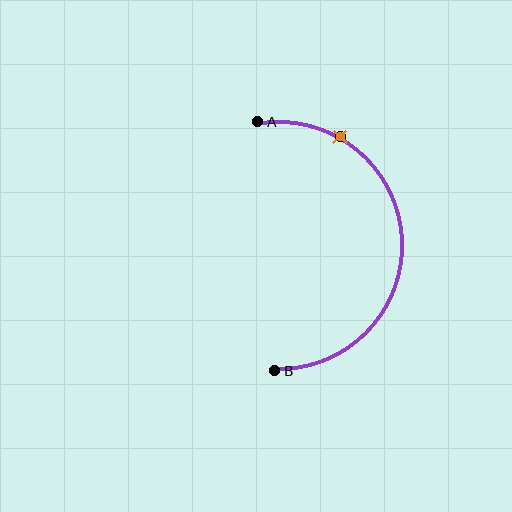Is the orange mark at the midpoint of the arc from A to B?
No. The orange mark lies on the arc but is closer to endpoint A. The arc midpoint would be at the point on the curve equidistant along the arc from both A and B.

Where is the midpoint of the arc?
The arc midpoint is the point on the curve farthest from the straight line joining A and B. It sits to the right of that line.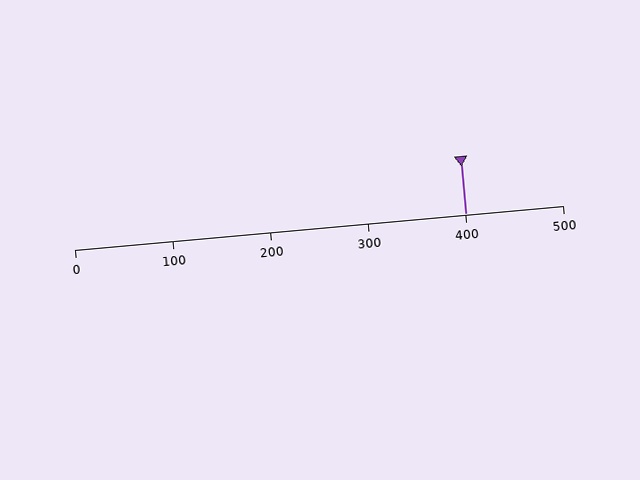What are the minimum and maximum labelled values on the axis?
The axis runs from 0 to 500.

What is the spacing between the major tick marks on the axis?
The major ticks are spaced 100 apart.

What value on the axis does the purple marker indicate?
The marker indicates approximately 400.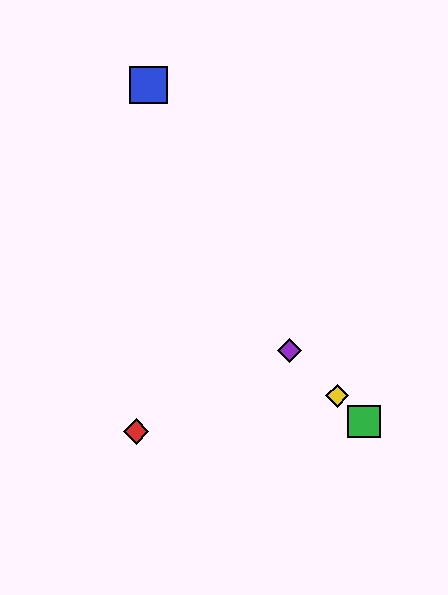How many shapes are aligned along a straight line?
3 shapes (the green square, the yellow diamond, the purple diamond) are aligned along a straight line.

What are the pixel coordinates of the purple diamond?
The purple diamond is at (290, 350).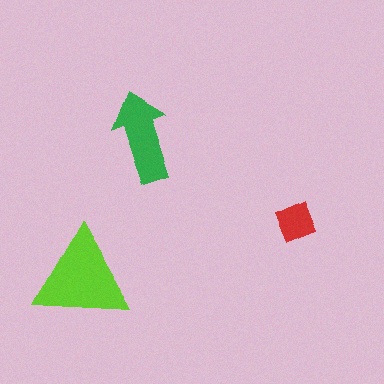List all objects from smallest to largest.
The red diamond, the green arrow, the lime triangle.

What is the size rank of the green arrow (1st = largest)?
2nd.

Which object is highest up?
The green arrow is topmost.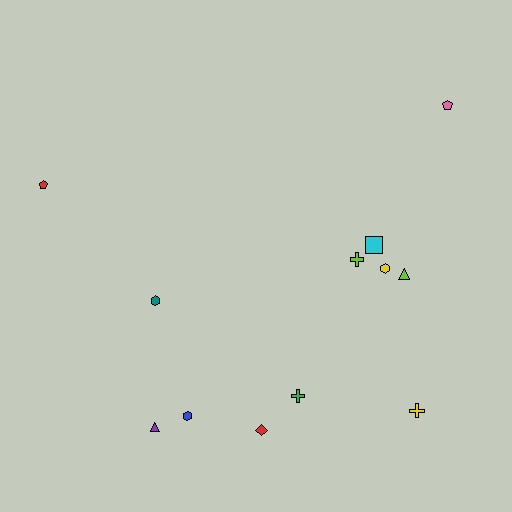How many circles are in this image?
There are no circles.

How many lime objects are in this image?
There are 2 lime objects.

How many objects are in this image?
There are 12 objects.